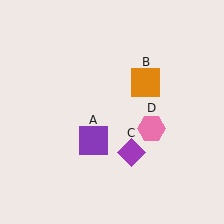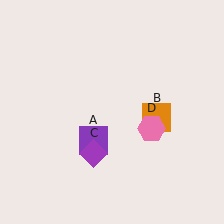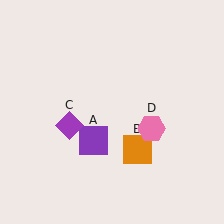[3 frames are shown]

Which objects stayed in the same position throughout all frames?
Purple square (object A) and pink hexagon (object D) remained stationary.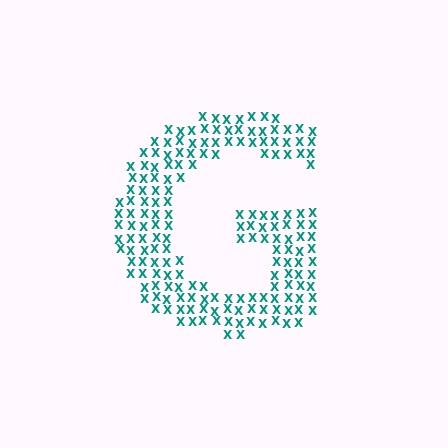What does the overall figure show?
The overall figure shows the letter G.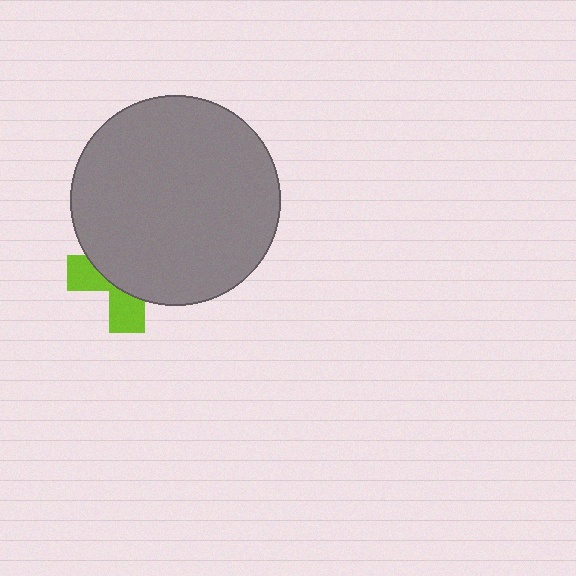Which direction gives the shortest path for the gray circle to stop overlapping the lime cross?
Moving up gives the shortest separation.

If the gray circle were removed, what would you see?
You would see the complete lime cross.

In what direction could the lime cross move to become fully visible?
The lime cross could move down. That would shift it out from behind the gray circle entirely.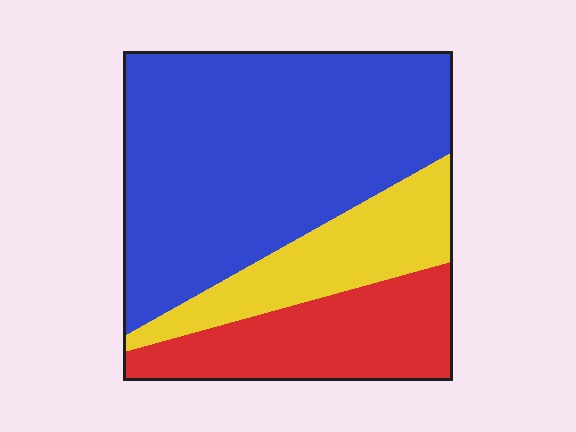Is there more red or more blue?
Blue.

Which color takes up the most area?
Blue, at roughly 60%.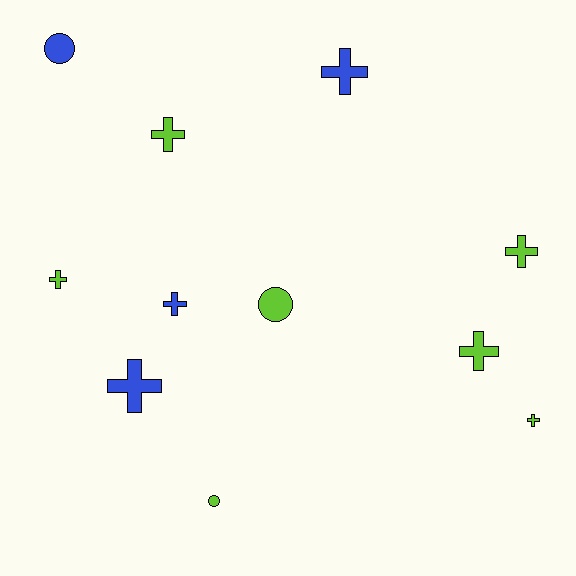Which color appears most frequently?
Lime, with 7 objects.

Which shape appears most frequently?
Cross, with 8 objects.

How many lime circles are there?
There are 2 lime circles.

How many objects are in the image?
There are 11 objects.